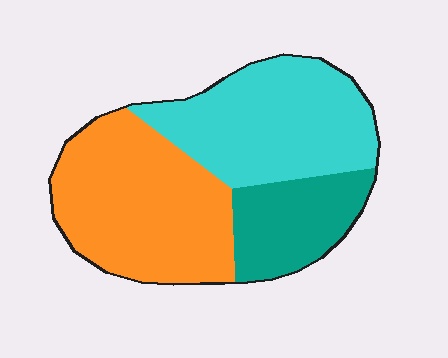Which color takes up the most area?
Orange, at roughly 40%.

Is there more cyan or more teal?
Cyan.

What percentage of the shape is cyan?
Cyan takes up between a quarter and a half of the shape.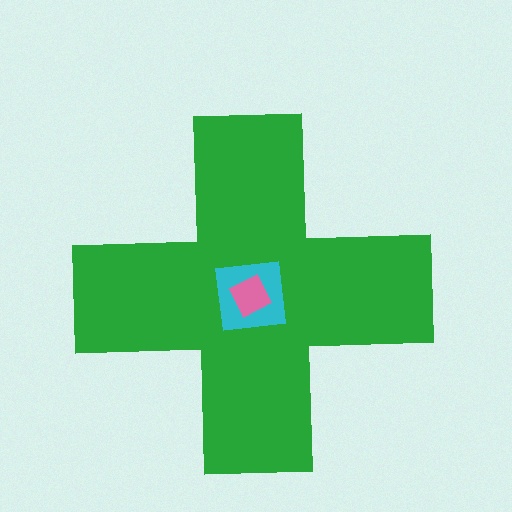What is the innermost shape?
The pink diamond.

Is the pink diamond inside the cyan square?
Yes.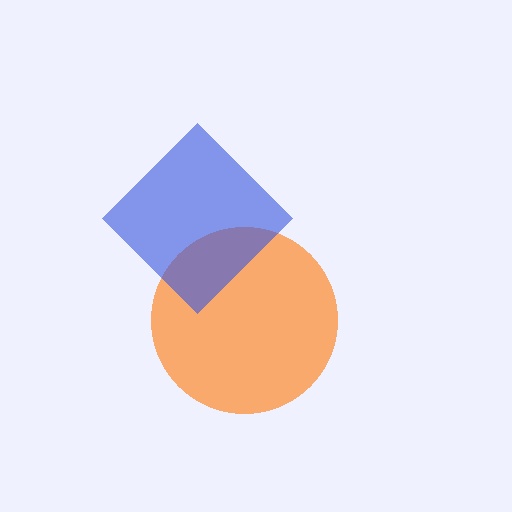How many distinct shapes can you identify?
There are 2 distinct shapes: an orange circle, a blue diamond.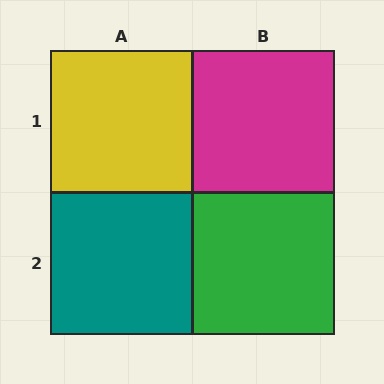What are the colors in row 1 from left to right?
Yellow, magenta.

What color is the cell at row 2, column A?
Teal.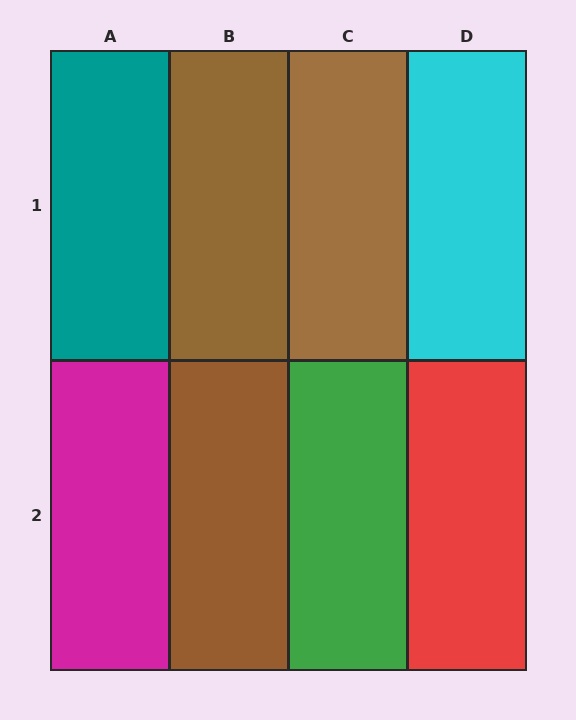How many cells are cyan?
1 cell is cyan.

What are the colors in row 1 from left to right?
Teal, brown, brown, cyan.